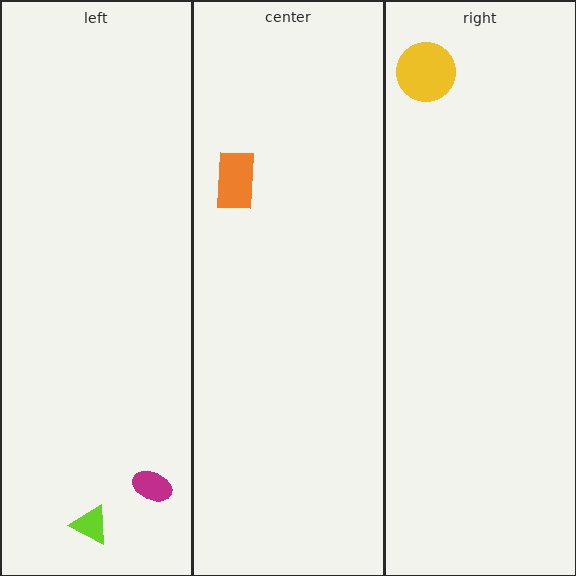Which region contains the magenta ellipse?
The left region.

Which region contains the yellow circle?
The right region.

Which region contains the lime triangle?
The left region.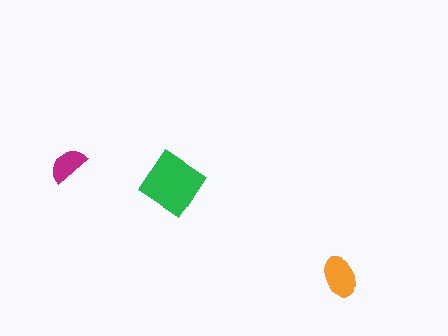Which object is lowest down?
The orange ellipse is bottommost.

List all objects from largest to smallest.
The green diamond, the orange ellipse, the magenta semicircle.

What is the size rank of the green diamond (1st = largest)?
1st.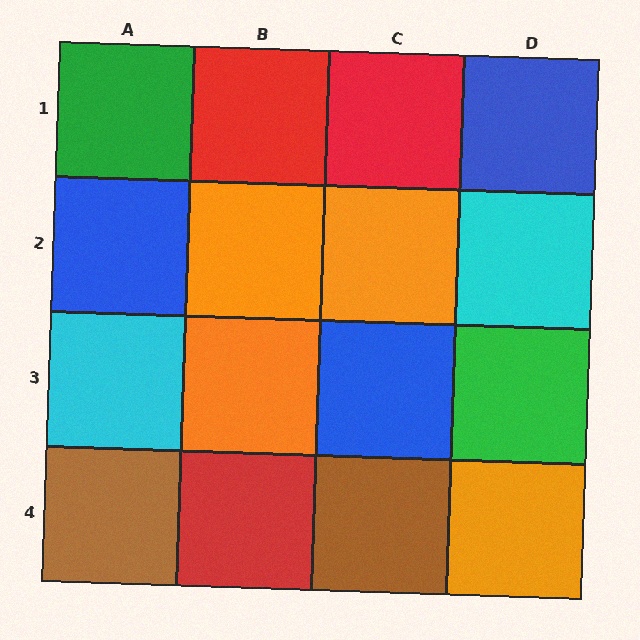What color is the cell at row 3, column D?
Green.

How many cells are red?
3 cells are red.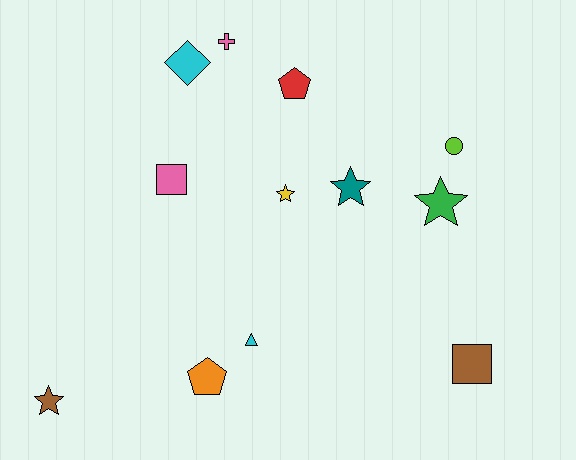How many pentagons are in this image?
There are 2 pentagons.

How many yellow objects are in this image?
There is 1 yellow object.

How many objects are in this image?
There are 12 objects.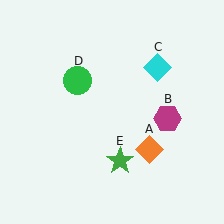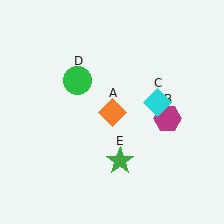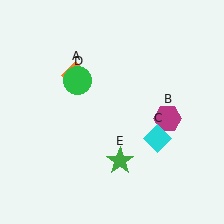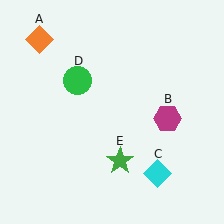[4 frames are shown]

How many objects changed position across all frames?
2 objects changed position: orange diamond (object A), cyan diamond (object C).